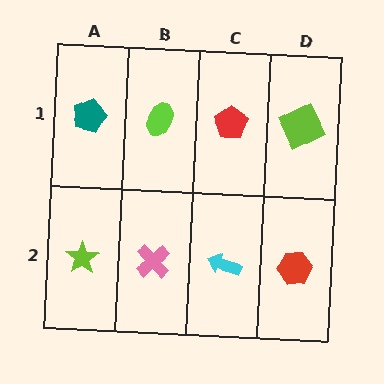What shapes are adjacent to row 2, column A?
A teal pentagon (row 1, column A), a pink cross (row 2, column B).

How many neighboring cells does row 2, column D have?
2.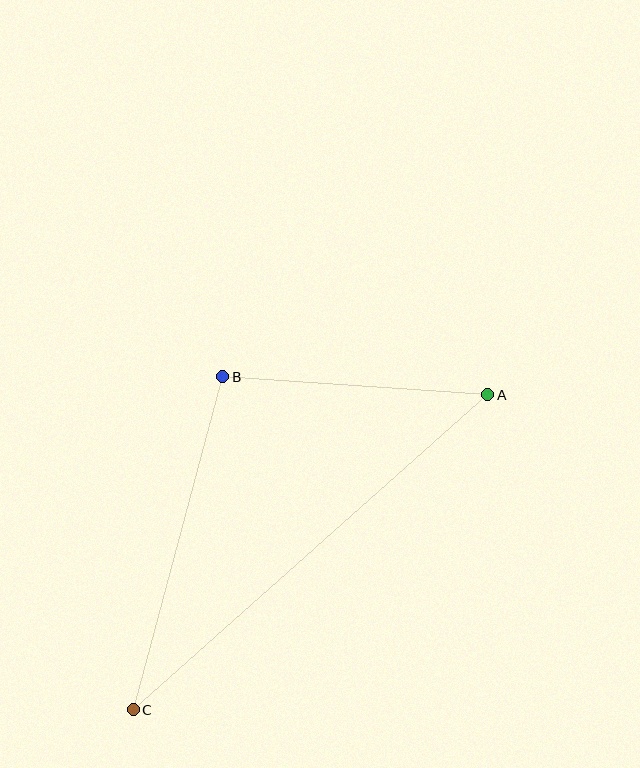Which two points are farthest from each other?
Points A and C are farthest from each other.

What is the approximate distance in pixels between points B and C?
The distance between B and C is approximately 345 pixels.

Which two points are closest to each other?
Points A and B are closest to each other.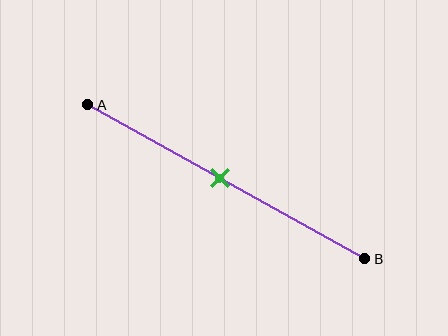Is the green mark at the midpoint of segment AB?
Yes, the mark is approximately at the midpoint.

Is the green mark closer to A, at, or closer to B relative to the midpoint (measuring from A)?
The green mark is approximately at the midpoint of segment AB.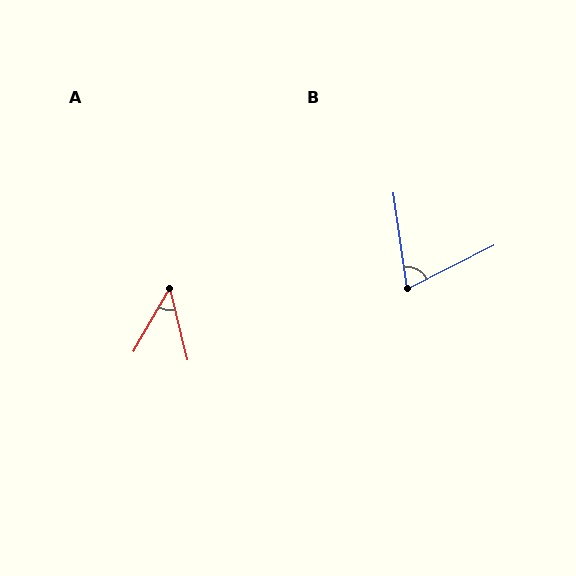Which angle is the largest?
B, at approximately 71 degrees.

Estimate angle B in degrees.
Approximately 71 degrees.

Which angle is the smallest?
A, at approximately 44 degrees.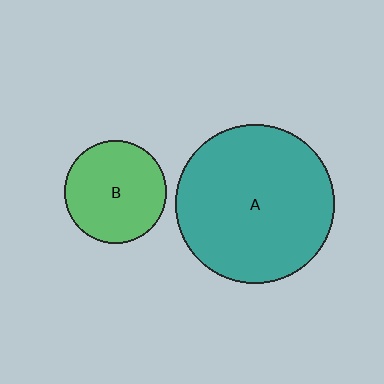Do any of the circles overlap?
No, none of the circles overlap.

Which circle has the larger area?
Circle A (teal).